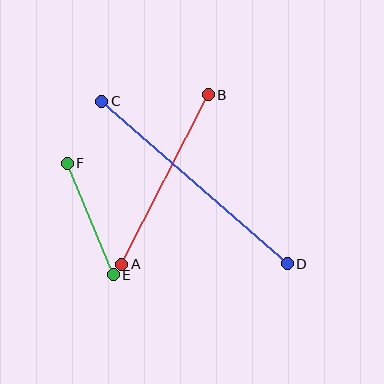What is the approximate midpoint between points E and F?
The midpoint is at approximately (90, 219) pixels.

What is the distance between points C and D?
The distance is approximately 247 pixels.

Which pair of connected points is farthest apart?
Points C and D are farthest apart.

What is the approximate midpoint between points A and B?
The midpoint is at approximately (165, 179) pixels.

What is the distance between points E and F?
The distance is approximately 121 pixels.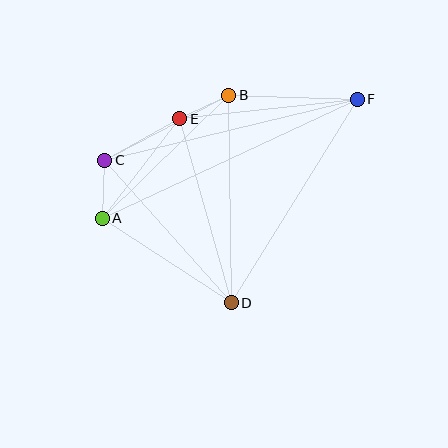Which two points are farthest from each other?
Points A and F are farthest from each other.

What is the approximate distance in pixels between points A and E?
The distance between A and E is approximately 126 pixels.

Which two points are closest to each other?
Points B and E are closest to each other.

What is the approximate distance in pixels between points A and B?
The distance between A and B is approximately 176 pixels.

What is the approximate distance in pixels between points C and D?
The distance between C and D is approximately 190 pixels.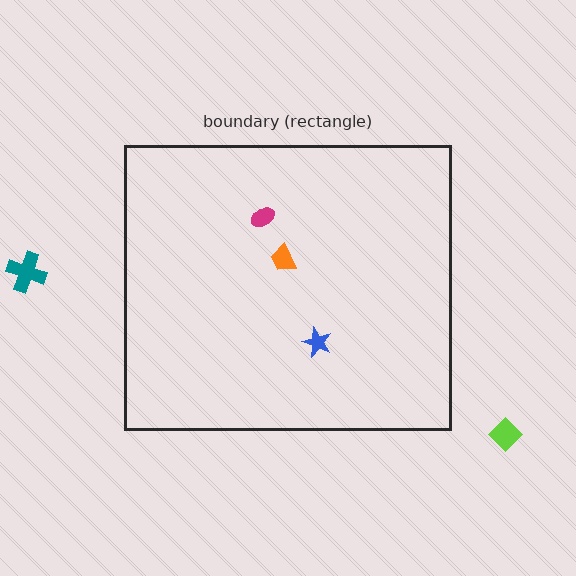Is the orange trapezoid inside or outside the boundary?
Inside.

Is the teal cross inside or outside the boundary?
Outside.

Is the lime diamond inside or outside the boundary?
Outside.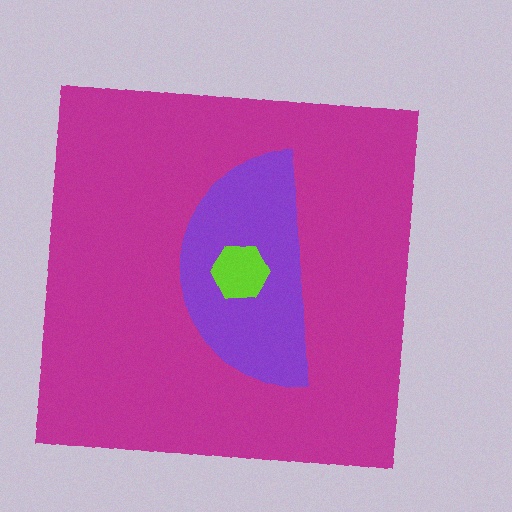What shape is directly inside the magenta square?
The purple semicircle.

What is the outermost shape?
The magenta square.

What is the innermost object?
The lime hexagon.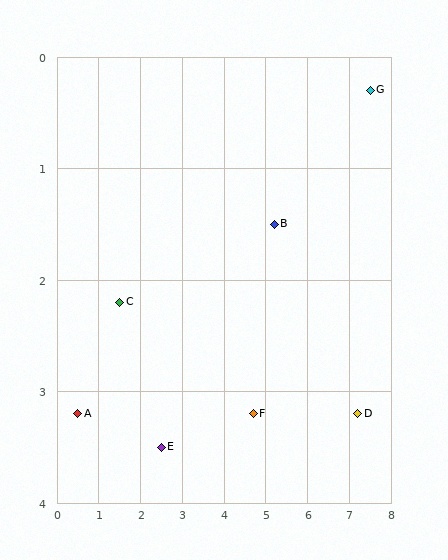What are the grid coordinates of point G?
Point G is at approximately (7.5, 0.3).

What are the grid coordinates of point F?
Point F is at approximately (4.7, 3.2).